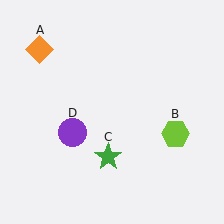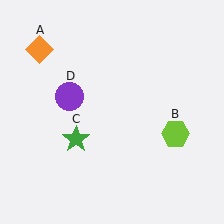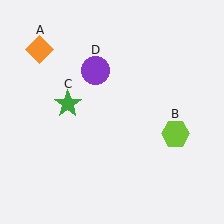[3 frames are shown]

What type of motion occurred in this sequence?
The green star (object C), purple circle (object D) rotated clockwise around the center of the scene.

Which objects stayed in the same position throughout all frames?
Orange diamond (object A) and lime hexagon (object B) remained stationary.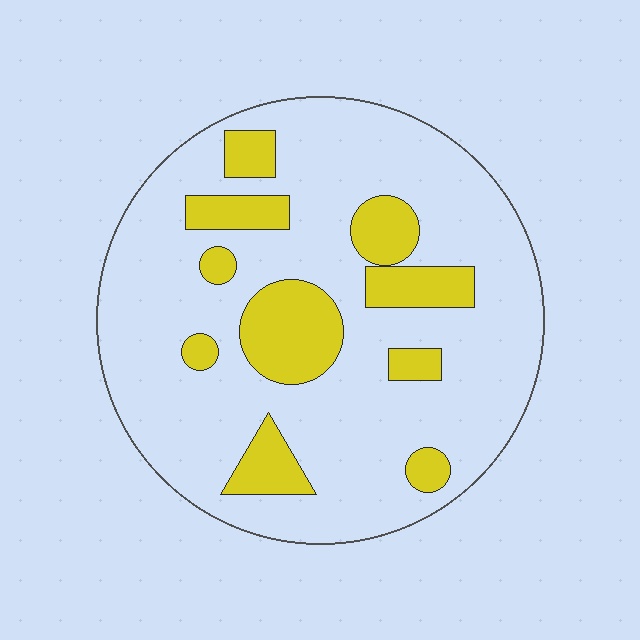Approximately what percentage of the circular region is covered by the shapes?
Approximately 20%.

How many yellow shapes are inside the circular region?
10.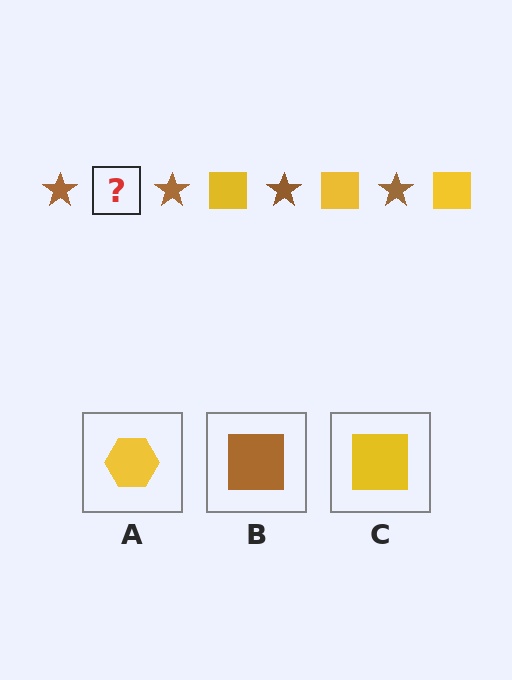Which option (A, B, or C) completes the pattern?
C.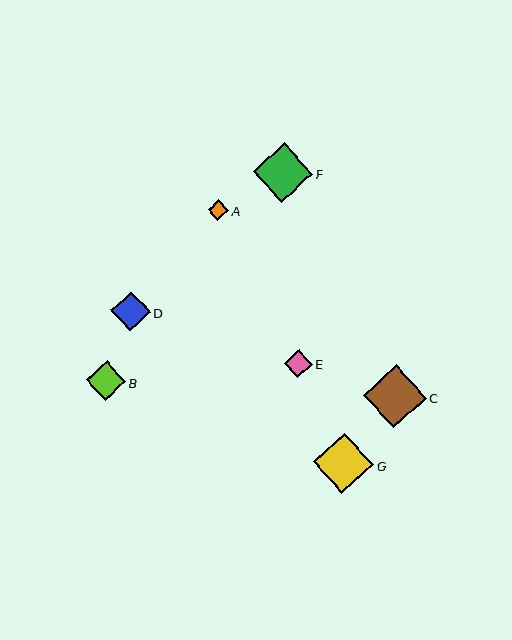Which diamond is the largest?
Diamond C is the largest with a size of approximately 63 pixels.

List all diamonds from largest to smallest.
From largest to smallest: C, G, F, B, D, E, A.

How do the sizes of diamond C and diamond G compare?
Diamond C and diamond G are approximately the same size.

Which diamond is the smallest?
Diamond A is the smallest with a size of approximately 20 pixels.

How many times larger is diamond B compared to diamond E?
Diamond B is approximately 1.4 times the size of diamond E.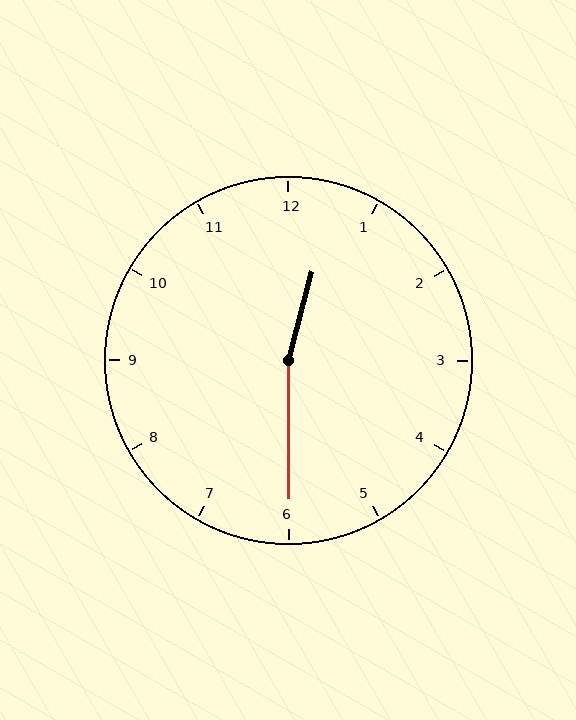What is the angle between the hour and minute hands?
Approximately 165 degrees.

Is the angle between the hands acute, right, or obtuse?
It is obtuse.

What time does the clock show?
12:30.